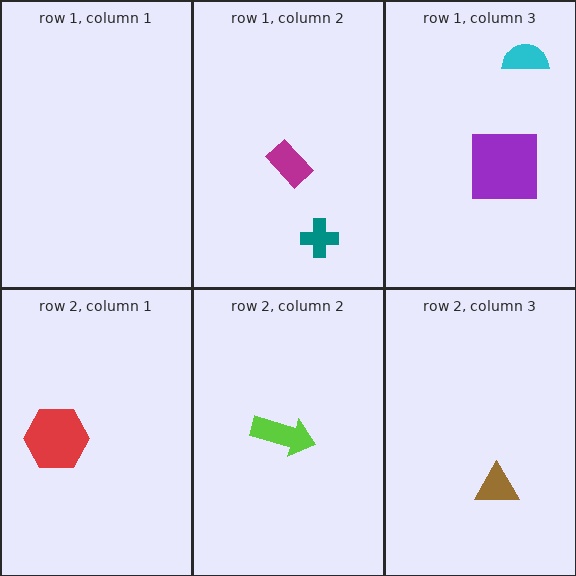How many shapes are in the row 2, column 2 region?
1.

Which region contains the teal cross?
The row 1, column 2 region.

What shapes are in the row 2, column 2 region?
The lime arrow.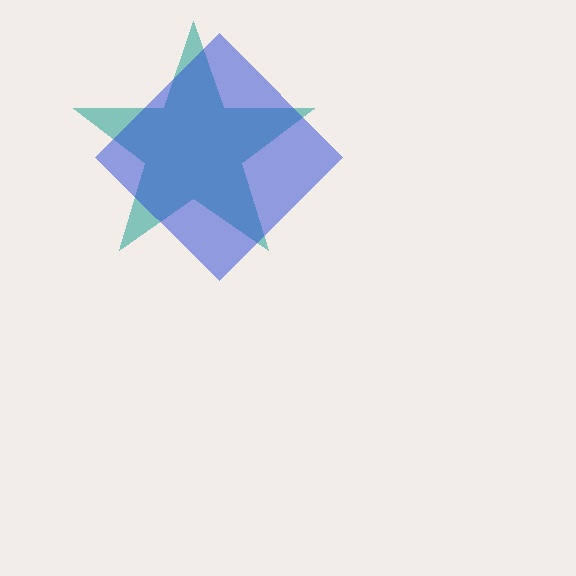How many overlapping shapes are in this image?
There are 2 overlapping shapes in the image.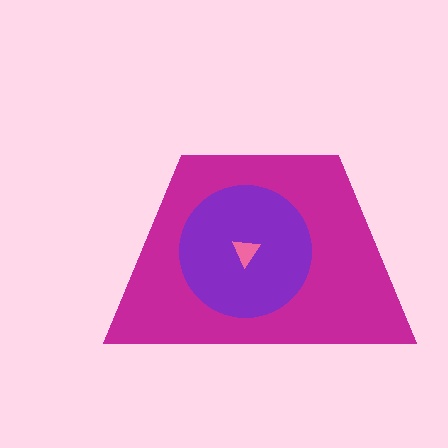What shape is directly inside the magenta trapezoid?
The purple circle.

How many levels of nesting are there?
3.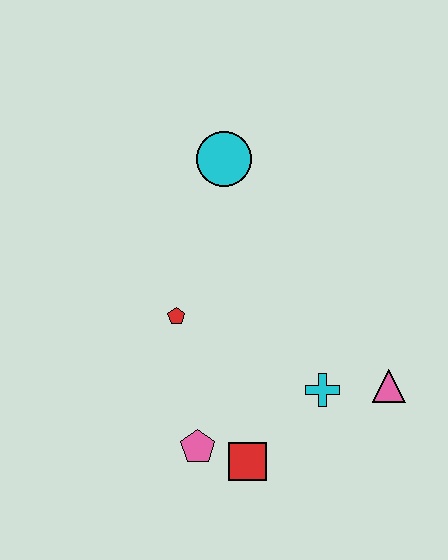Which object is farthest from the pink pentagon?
The cyan circle is farthest from the pink pentagon.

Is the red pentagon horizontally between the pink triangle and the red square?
No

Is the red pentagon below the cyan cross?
No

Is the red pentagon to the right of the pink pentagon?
No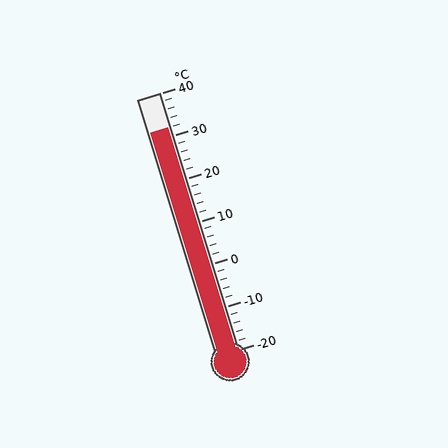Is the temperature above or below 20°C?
The temperature is above 20°C.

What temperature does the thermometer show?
The thermometer shows approximately 32°C.